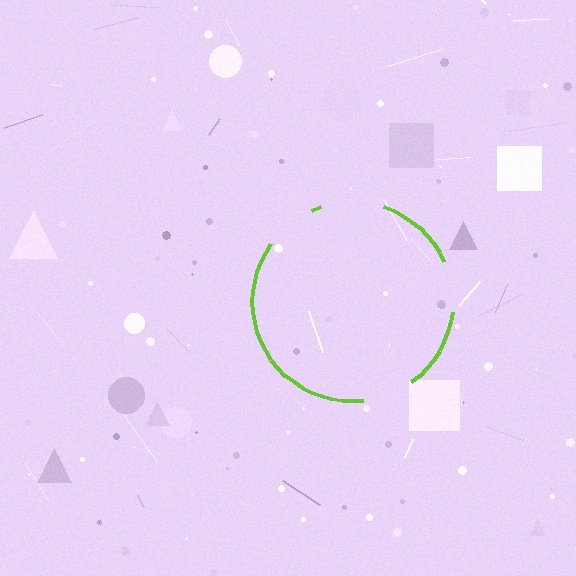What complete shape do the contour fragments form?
The contour fragments form a circle.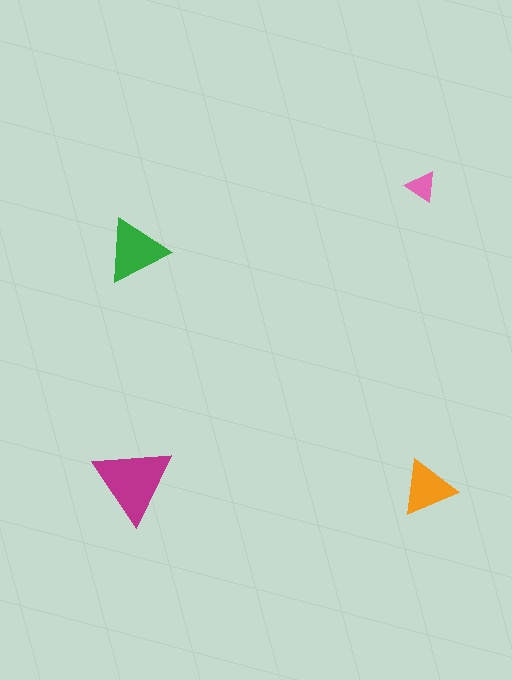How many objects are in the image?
There are 4 objects in the image.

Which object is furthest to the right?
The orange triangle is rightmost.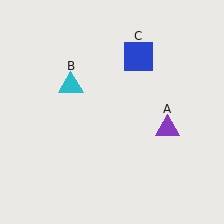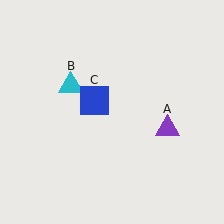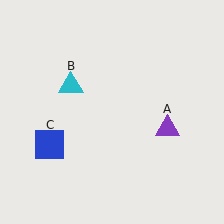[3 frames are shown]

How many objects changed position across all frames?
1 object changed position: blue square (object C).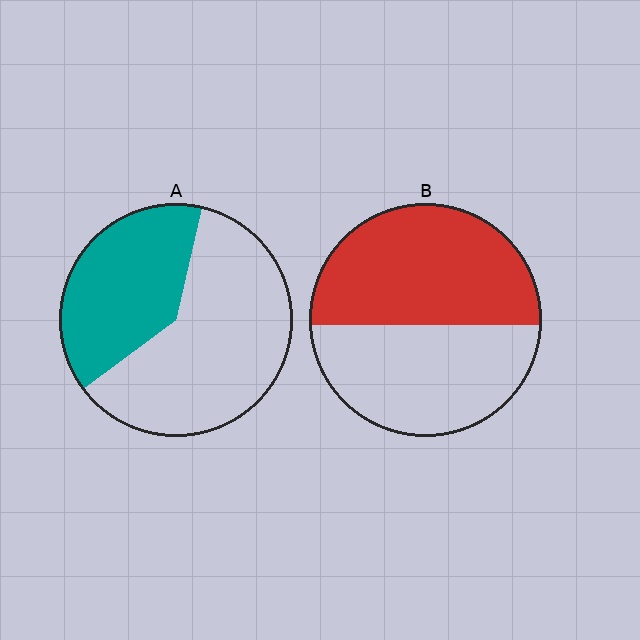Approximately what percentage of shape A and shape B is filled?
A is approximately 40% and B is approximately 55%.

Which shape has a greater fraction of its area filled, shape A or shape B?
Shape B.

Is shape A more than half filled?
No.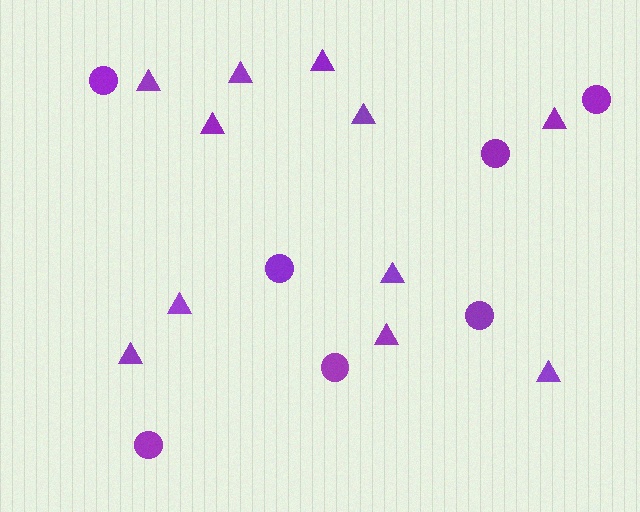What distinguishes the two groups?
There are 2 groups: one group of triangles (11) and one group of circles (7).